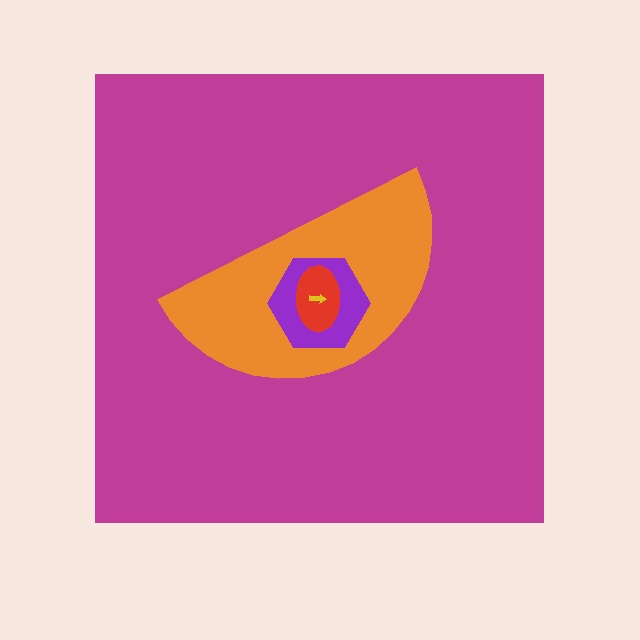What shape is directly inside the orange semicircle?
The purple hexagon.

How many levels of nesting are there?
5.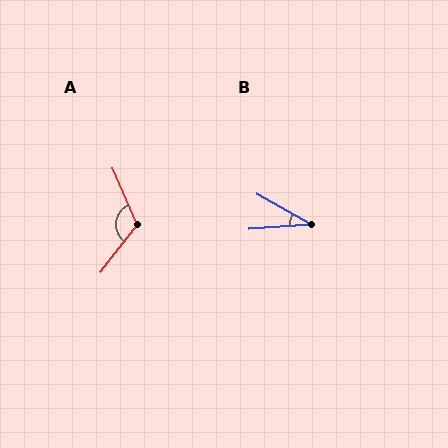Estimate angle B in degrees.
Approximately 33 degrees.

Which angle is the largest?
A, at approximately 119 degrees.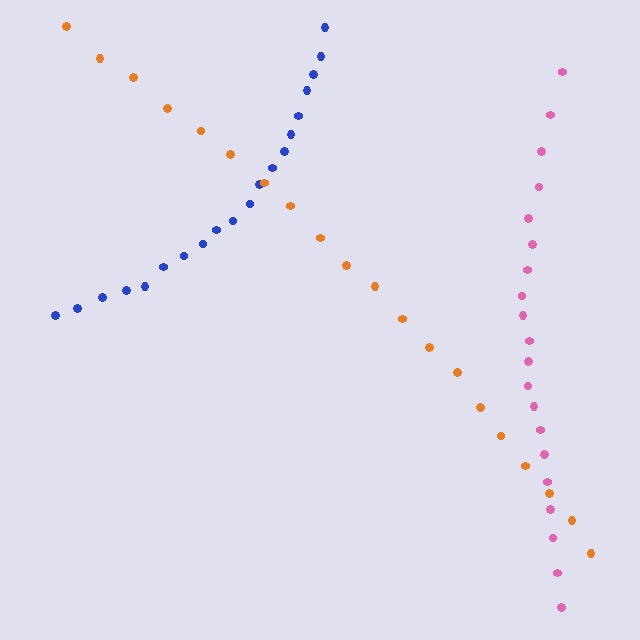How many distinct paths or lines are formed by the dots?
There are 3 distinct paths.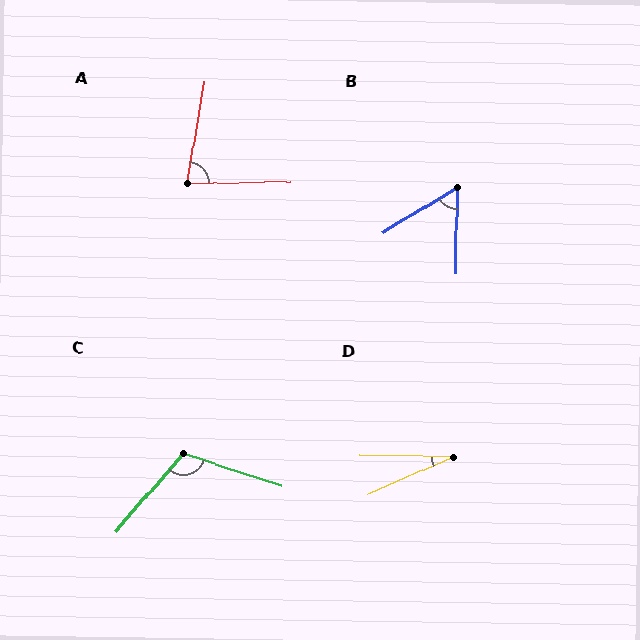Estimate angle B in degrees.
Approximately 57 degrees.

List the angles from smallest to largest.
D (25°), B (57°), A (79°), C (112°).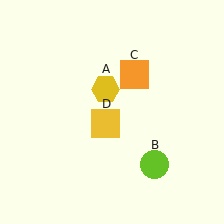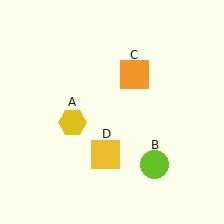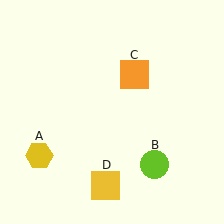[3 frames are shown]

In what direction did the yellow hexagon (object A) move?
The yellow hexagon (object A) moved down and to the left.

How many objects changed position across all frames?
2 objects changed position: yellow hexagon (object A), yellow square (object D).